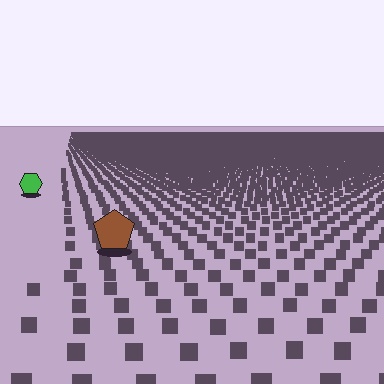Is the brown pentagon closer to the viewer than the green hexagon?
Yes. The brown pentagon is closer — you can tell from the texture gradient: the ground texture is coarser near it.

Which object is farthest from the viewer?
The green hexagon is farthest from the viewer. It appears smaller and the ground texture around it is denser.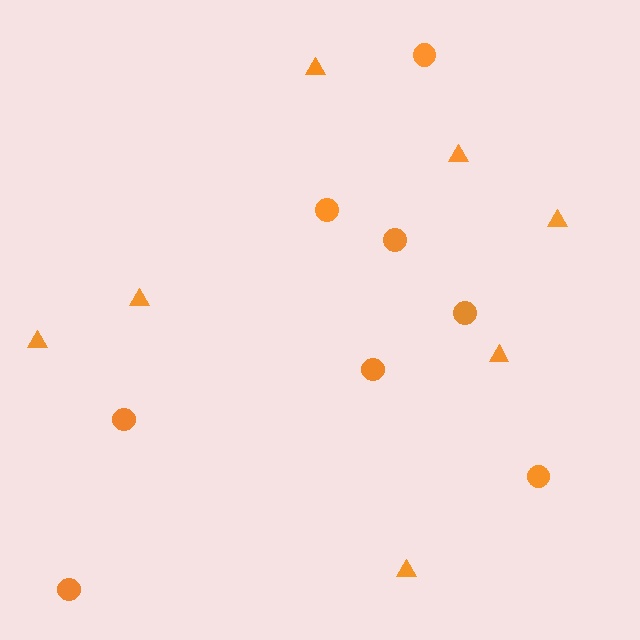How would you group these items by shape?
There are 2 groups: one group of triangles (7) and one group of circles (8).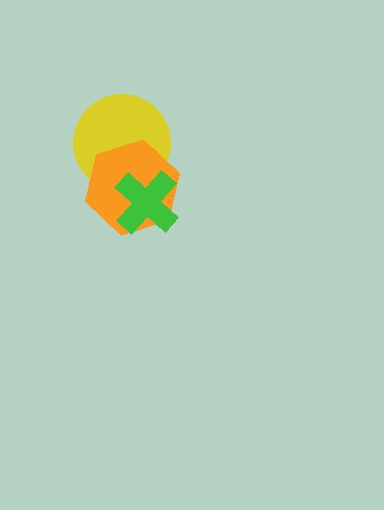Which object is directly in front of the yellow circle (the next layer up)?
The orange hexagon is directly in front of the yellow circle.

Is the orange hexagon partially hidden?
Yes, it is partially covered by another shape.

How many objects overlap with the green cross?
2 objects overlap with the green cross.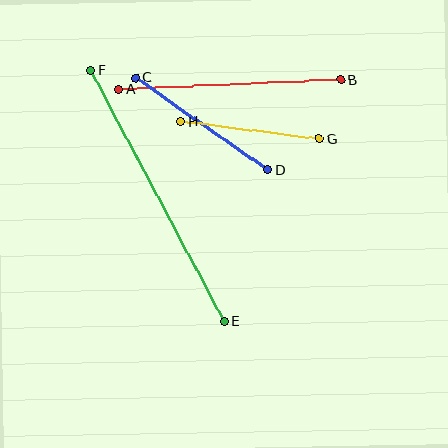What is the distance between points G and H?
The distance is approximately 140 pixels.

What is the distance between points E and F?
The distance is approximately 284 pixels.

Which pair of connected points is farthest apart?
Points E and F are farthest apart.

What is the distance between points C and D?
The distance is approximately 161 pixels.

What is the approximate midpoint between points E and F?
The midpoint is at approximately (158, 196) pixels.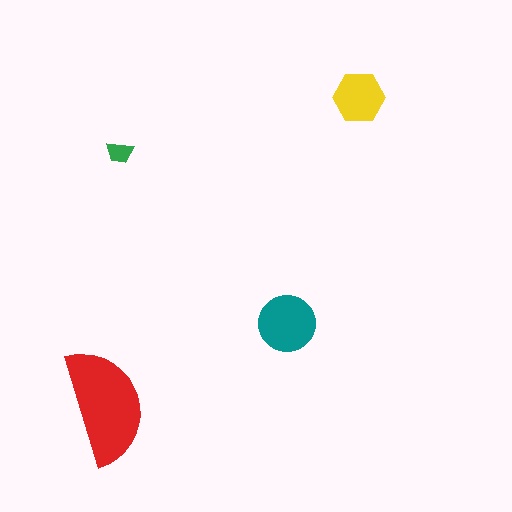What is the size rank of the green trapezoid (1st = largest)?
4th.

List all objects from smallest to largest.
The green trapezoid, the yellow hexagon, the teal circle, the red semicircle.